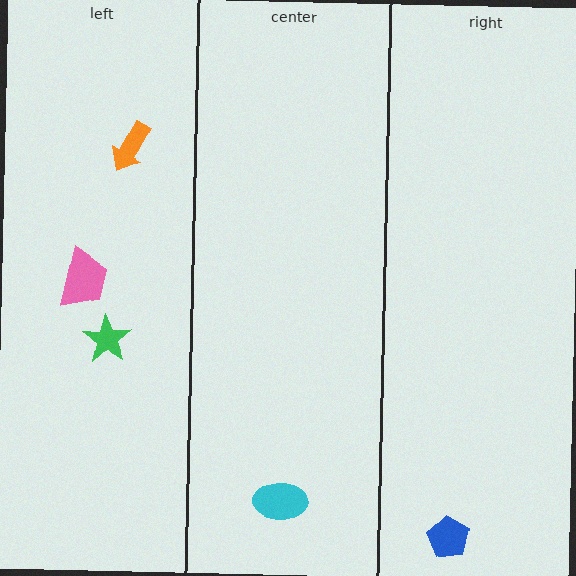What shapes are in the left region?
The green star, the pink trapezoid, the orange arrow.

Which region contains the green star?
The left region.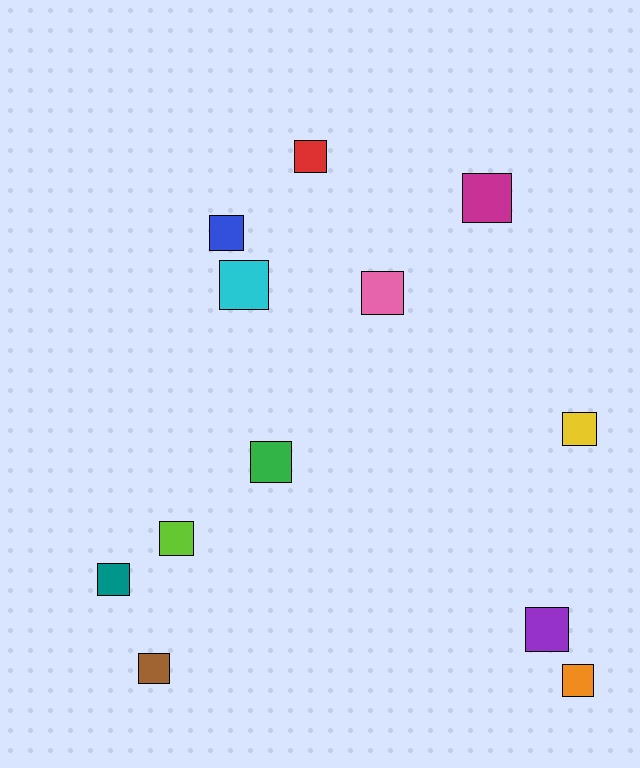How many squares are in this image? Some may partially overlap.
There are 12 squares.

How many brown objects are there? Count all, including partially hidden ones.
There is 1 brown object.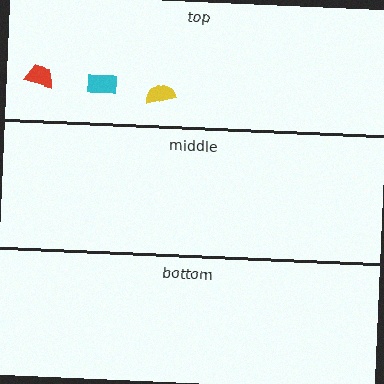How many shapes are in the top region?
3.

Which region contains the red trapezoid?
The top region.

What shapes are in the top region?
The yellow semicircle, the cyan rectangle, the red trapezoid.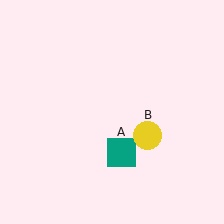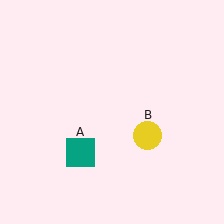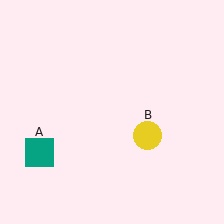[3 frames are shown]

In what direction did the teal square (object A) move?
The teal square (object A) moved left.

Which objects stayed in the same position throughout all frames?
Yellow circle (object B) remained stationary.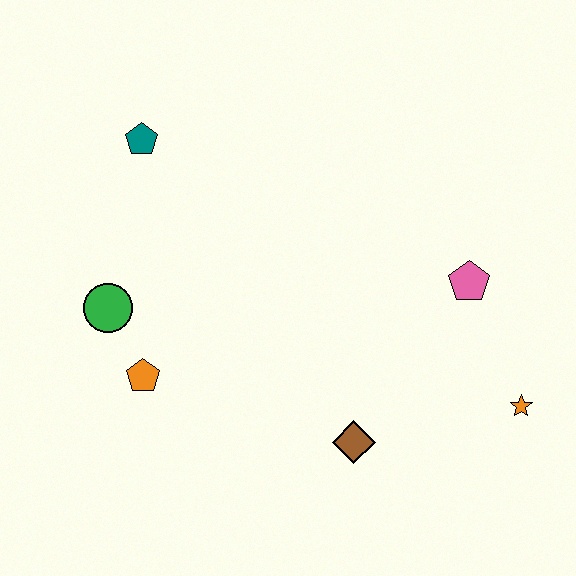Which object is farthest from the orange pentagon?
The orange star is farthest from the orange pentagon.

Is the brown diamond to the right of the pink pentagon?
No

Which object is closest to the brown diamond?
The orange star is closest to the brown diamond.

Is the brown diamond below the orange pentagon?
Yes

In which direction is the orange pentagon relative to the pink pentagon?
The orange pentagon is to the left of the pink pentagon.